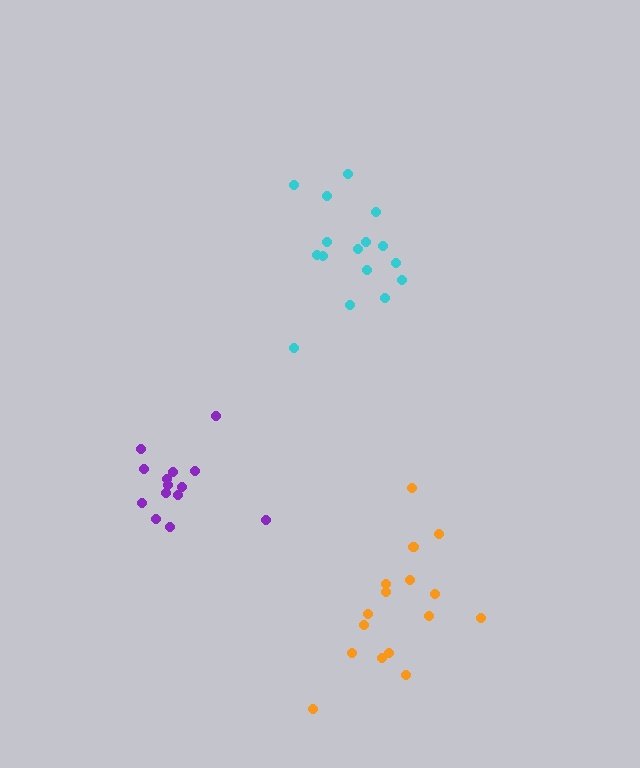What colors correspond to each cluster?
The clusters are colored: cyan, orange, purple.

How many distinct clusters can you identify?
There are 3 distinct clusters.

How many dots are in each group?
Group 1: 16 dots, Group 2: 16 dots, Group 3: 14 dots (46 total).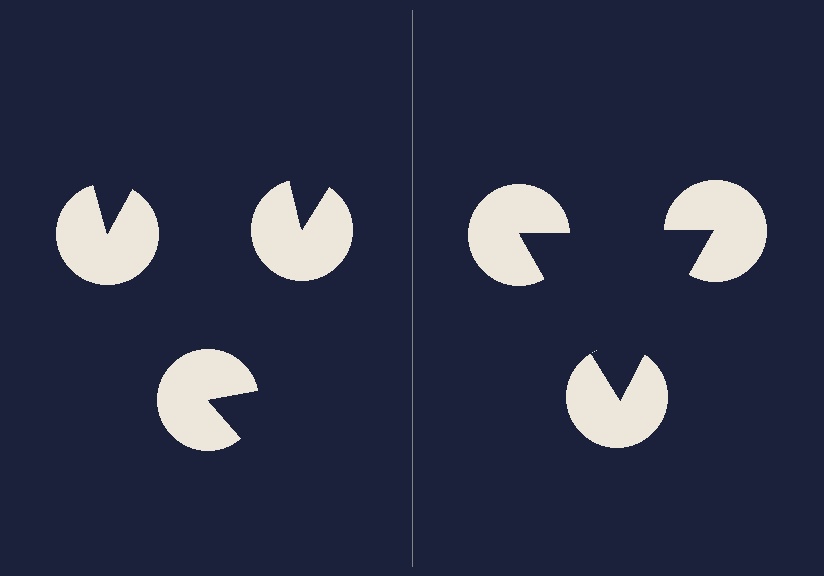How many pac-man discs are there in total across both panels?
6 — 3 on each side.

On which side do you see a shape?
An illusory triangle appears on the right side. On the left side the wedge cuts are rotated, so no coherent shape forms.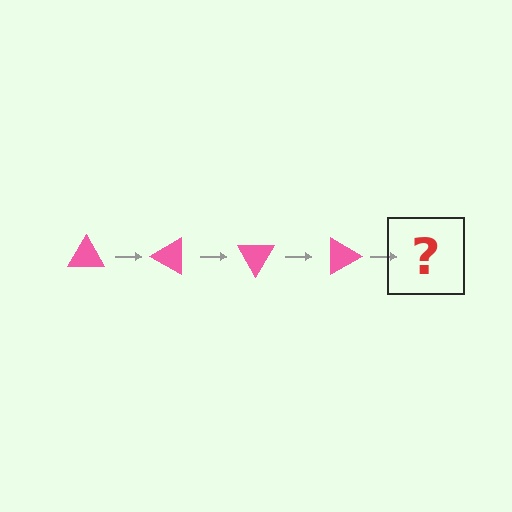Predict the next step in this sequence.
The next step is a pink triangle rotated 120 degrees.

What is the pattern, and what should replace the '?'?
The pattern is that the triangle rotates 30 degrees each step. The '?' should be a pink triangle rotated 120 degrees.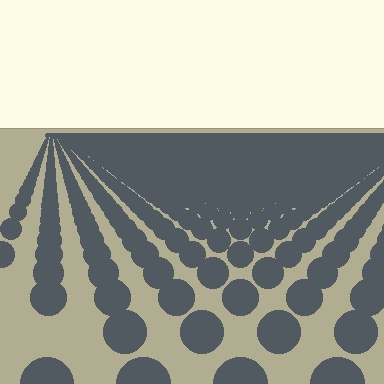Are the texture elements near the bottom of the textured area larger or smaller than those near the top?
Larger. Near the bottom, elements are closer to the viewer and appear at a bigger on-screen size.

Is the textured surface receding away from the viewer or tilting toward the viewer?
The surface is receding away from the viewer. Texture elements get smaller and denser toward the top.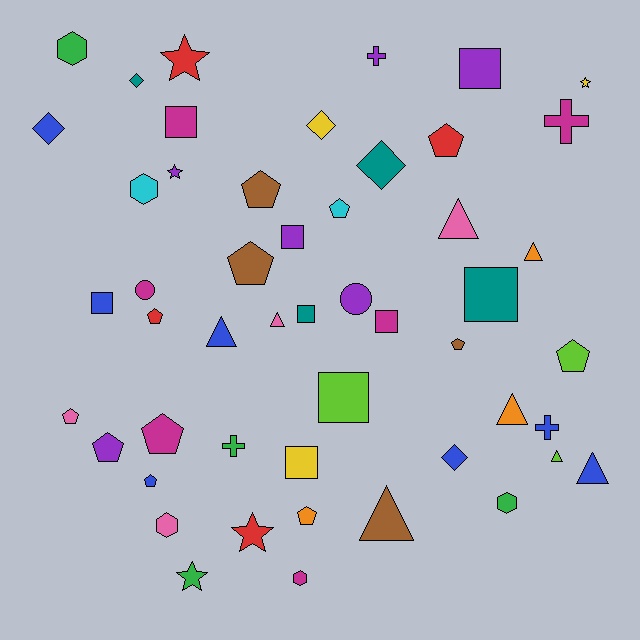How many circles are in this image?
There are 2 circles.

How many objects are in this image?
There are 50 objects.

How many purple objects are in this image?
There are 6 purple objects.